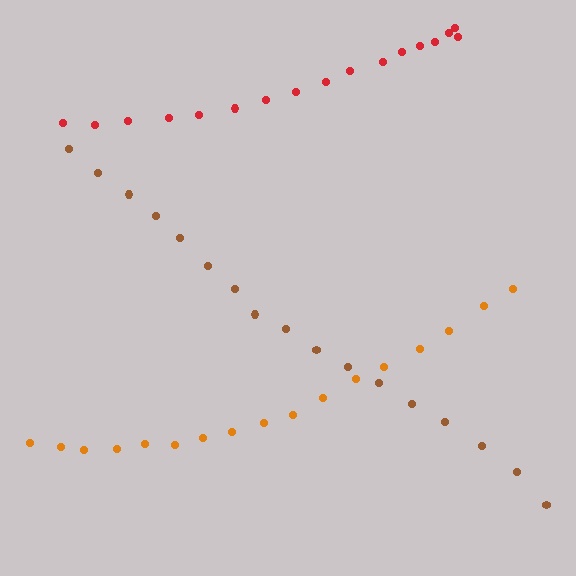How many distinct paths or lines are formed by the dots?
There are 3 distinct paths.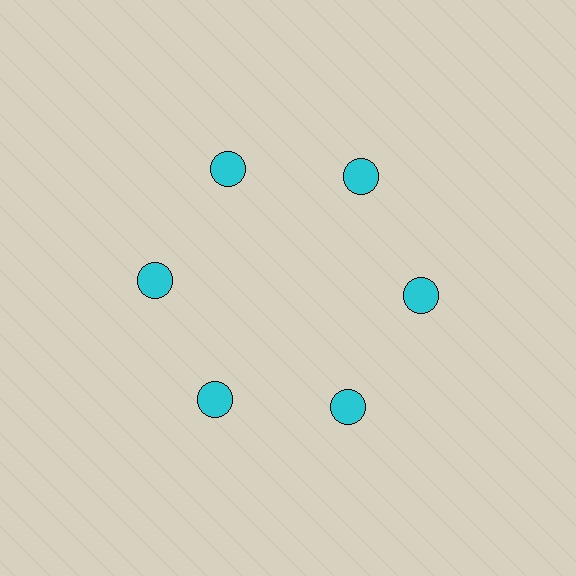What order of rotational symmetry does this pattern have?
This pattern has 6-fold rotational symmetry.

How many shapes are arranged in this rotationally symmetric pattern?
There are 6 shapes, arranged in 6 groups of 1.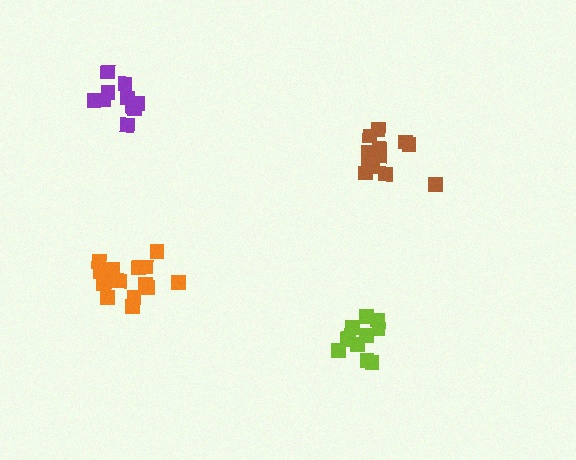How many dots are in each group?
Group 1: 12 dots, Group 2: 15 dots, Group 3: 11 dots, Group 4: 10 dots (48 total).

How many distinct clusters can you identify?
There are 4 distinct clusters.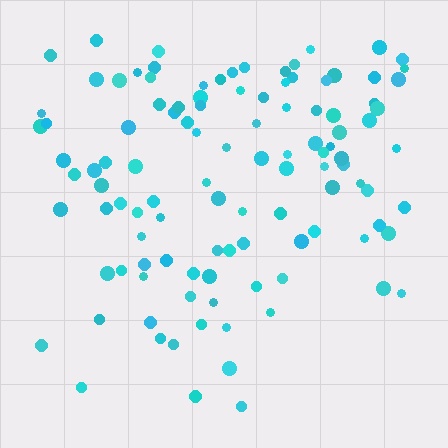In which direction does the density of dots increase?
From bottom to top, with the top side densest.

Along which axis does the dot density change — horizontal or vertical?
Vertical.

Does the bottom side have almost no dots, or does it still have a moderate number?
Still a moderate number, just noticeably fewer than the top.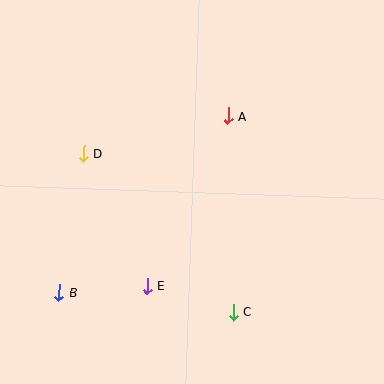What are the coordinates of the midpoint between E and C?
The midpoint between E and C is at (190, 299).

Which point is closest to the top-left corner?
Point D is closest to the top-left corner.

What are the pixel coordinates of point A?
Point A is at (228, 116).